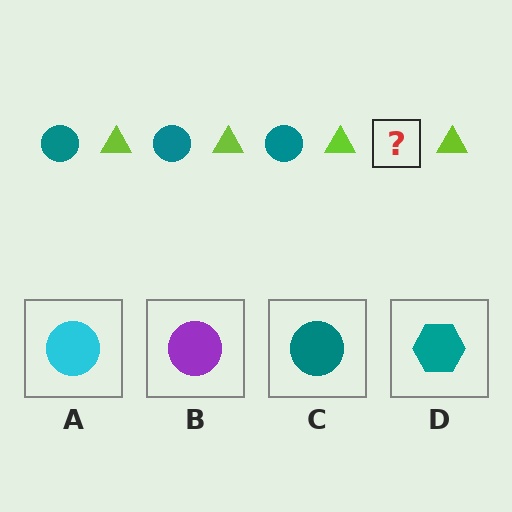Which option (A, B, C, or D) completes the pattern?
C.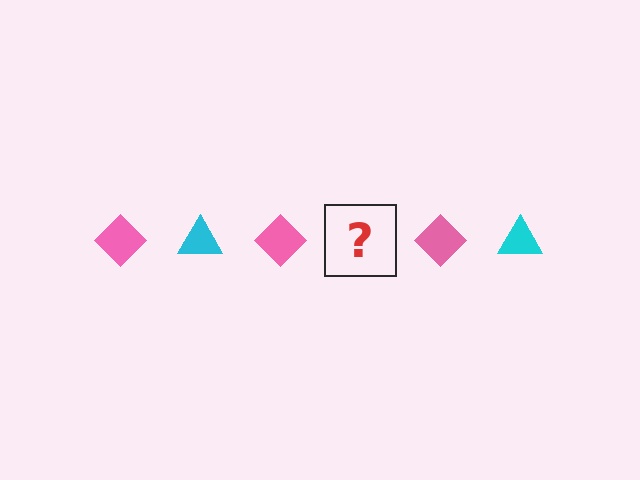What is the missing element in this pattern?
The missing element is a cyan triangle.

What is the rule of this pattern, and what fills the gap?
The rule is that the pattern alternates between pink diamond and cyan triangle. The gap should be filled with a cyan triangle.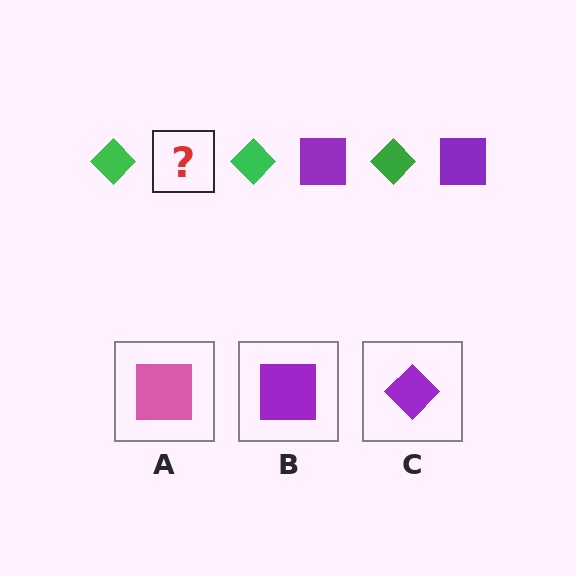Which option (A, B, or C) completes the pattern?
B.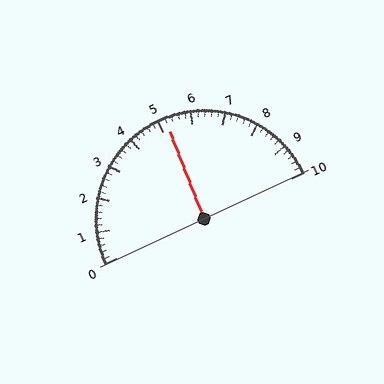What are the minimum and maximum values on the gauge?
The gauge ranges from 0 to 10.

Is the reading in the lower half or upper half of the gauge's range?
The reading is in the upper half of the range (0 to 10).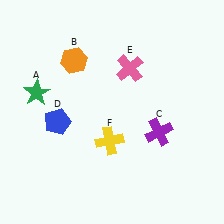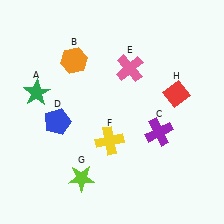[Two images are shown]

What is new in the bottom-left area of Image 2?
A lime star (G) was added in the bottom-left area of Image 2.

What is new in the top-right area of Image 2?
A red diamond (H) was added in the top-right area of Image 2.